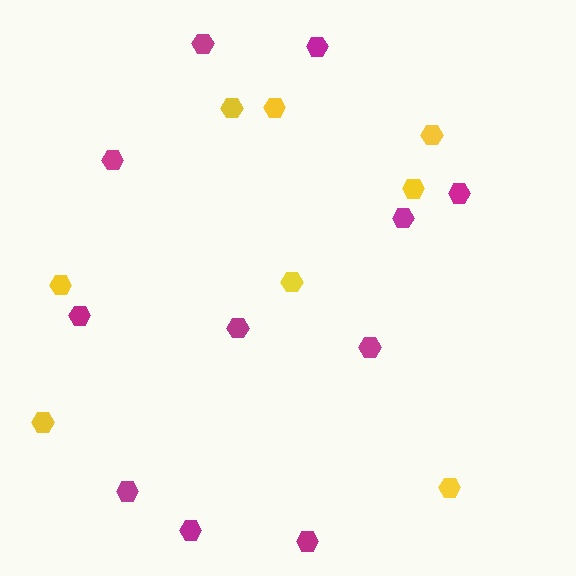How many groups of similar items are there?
There are 2 groups: one group of magenta hexagons (11) and one group of yellow hexagons (8).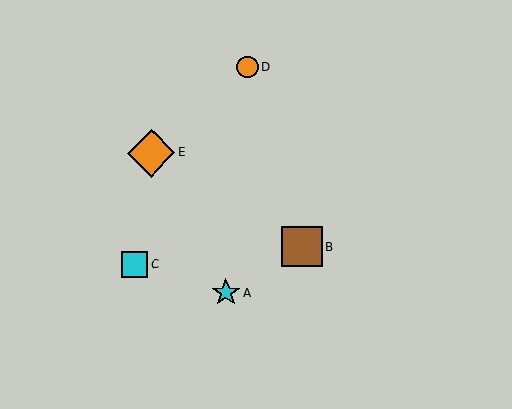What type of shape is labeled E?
Shape E is an orange diamond.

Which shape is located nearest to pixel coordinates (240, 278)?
The cyan star (labeled A) at (226, 293) is nearest to that location.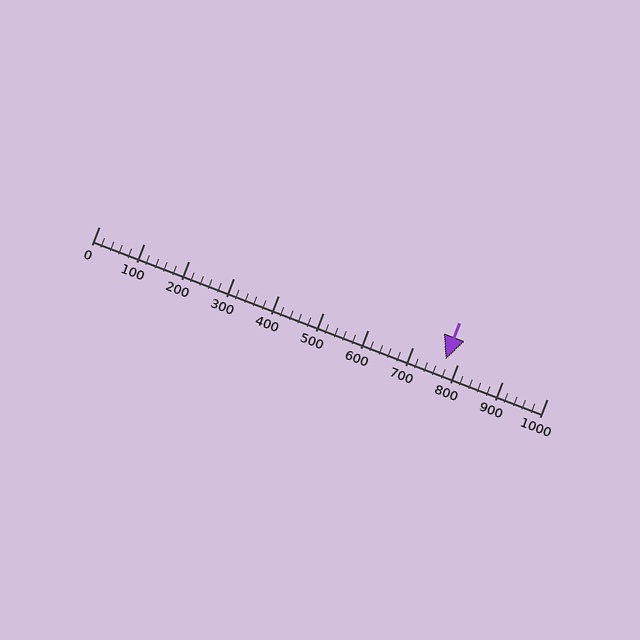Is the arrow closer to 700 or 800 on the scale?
The arrow is closer to 800.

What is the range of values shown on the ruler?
The ruler shows values from 0 to 1000.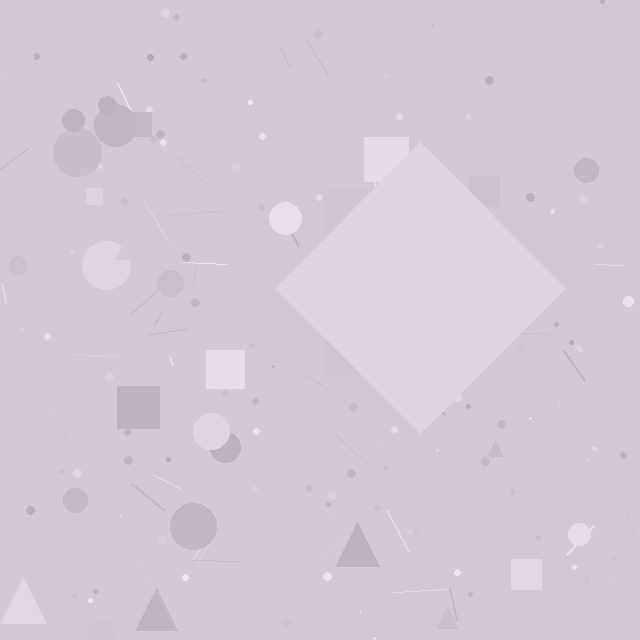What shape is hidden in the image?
A diamond is hidden in the image.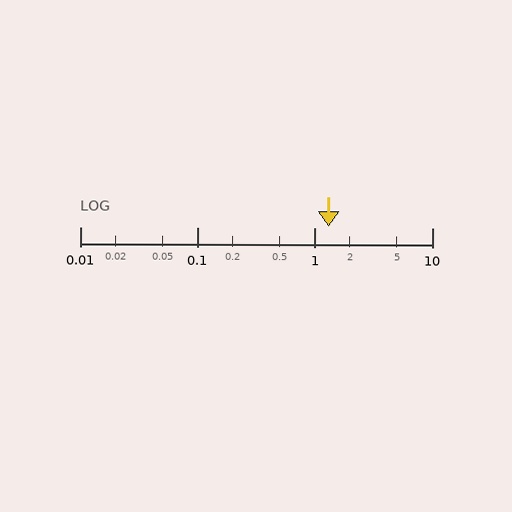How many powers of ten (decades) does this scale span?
The scale spans 3 decades, from 0.01 to 10.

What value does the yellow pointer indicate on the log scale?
The pointer indicates approximately 1.3.